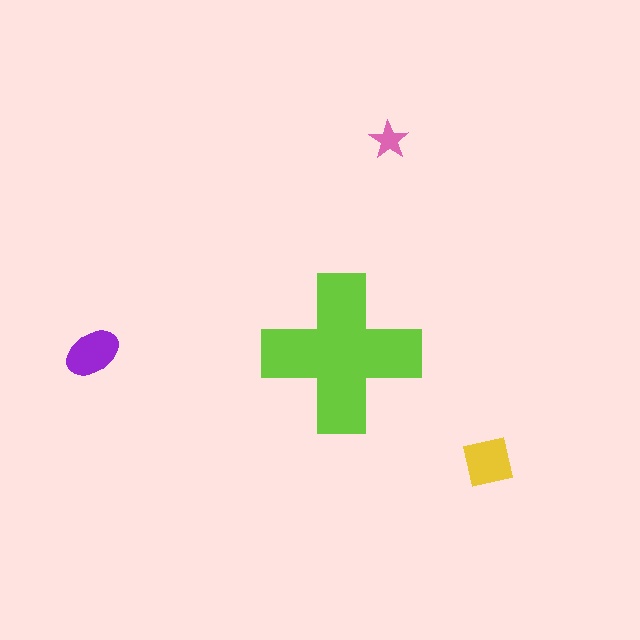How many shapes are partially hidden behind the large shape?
0 shapes are partially hidden.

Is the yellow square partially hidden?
No, the yellow square is fully visible.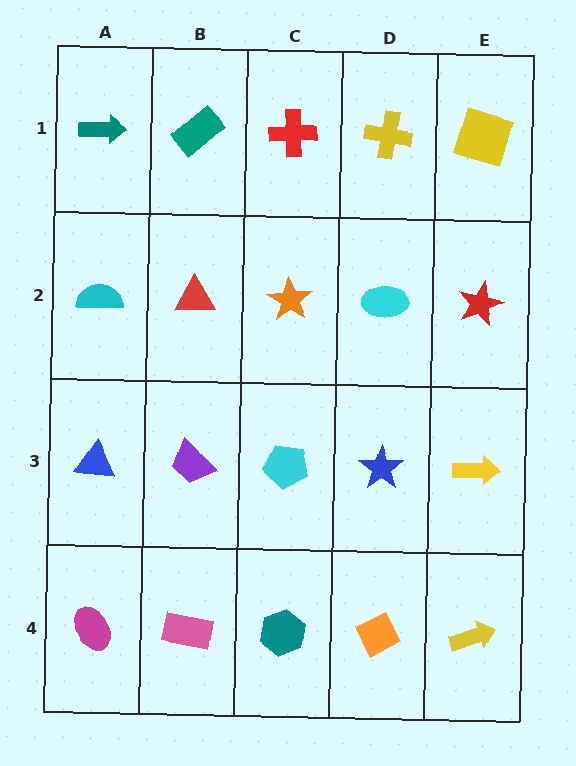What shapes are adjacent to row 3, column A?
A cyan semicircle (row 2, column A), a magenta ellipse (row 4, column A), a purple trapezoid (row 3, column B).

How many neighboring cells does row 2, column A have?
3.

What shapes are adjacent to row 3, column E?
A red star (row 2, column E), a yellow arrow (row 4, column E), a blue star (row 3, column D).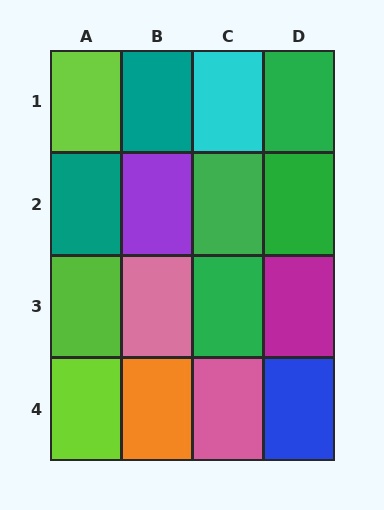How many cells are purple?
1 cell is purple.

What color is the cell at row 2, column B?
Purple.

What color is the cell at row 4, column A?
Lime.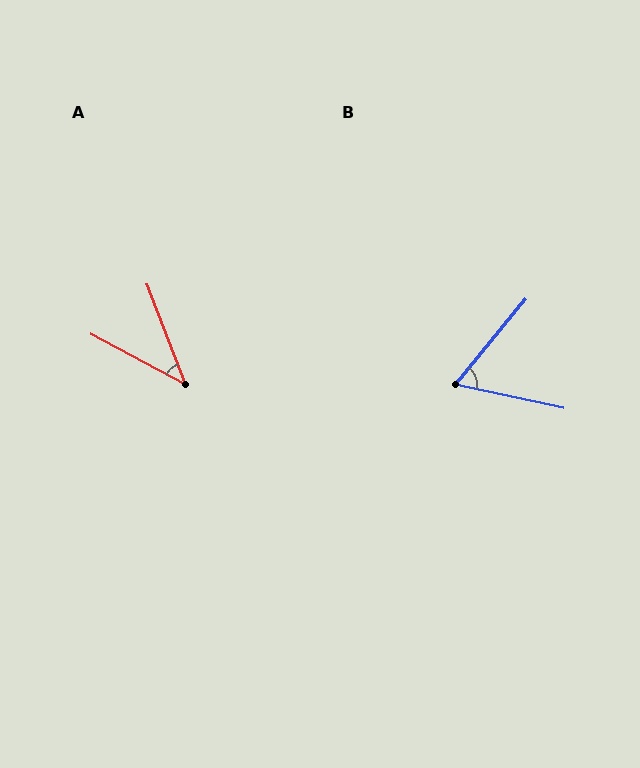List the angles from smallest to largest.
A (41°), B (63°).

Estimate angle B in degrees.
Approximately 63 degrees.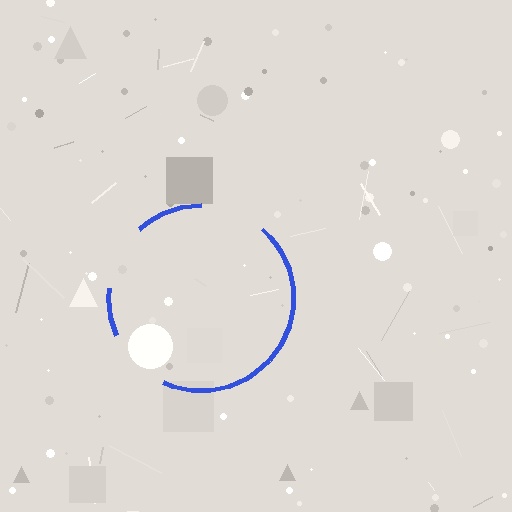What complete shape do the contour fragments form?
The contour fragments form a circle.